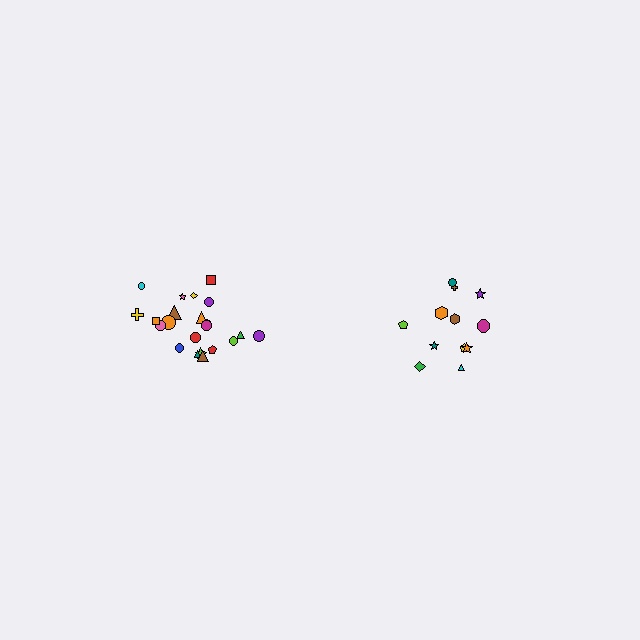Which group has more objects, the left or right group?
The left group.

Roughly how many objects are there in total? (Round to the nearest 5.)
Roughly 35 objects in total.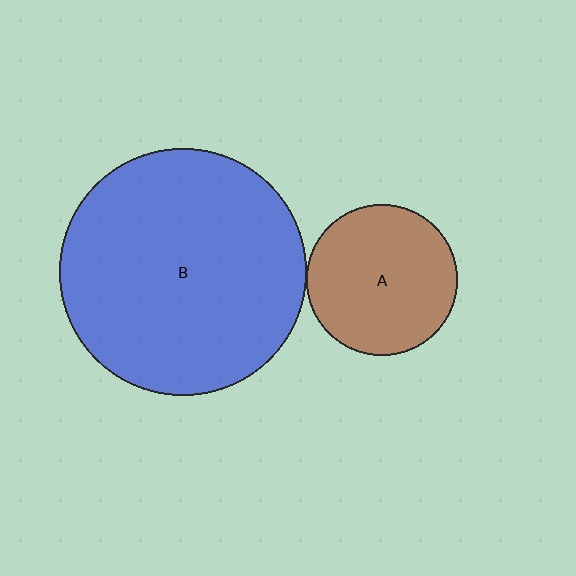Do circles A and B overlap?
Yes.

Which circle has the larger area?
Circle B (blue).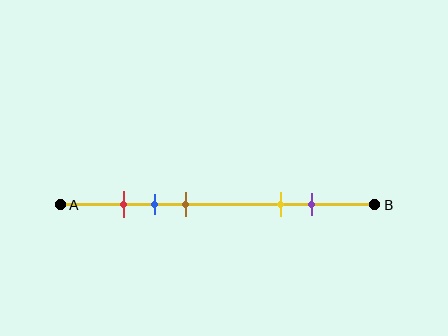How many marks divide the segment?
There are 5 marks dividing the segment.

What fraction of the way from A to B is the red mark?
The red mark is approximately 20% (0.2) of the way from A to B.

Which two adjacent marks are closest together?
The red and blue marks are the closest adjacent pair.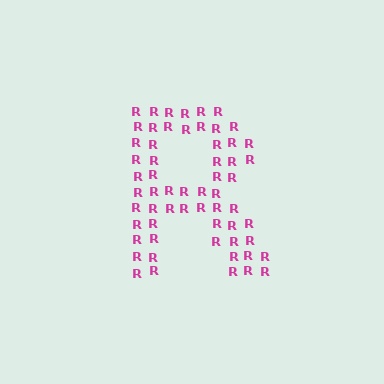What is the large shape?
The large shape is the letter R.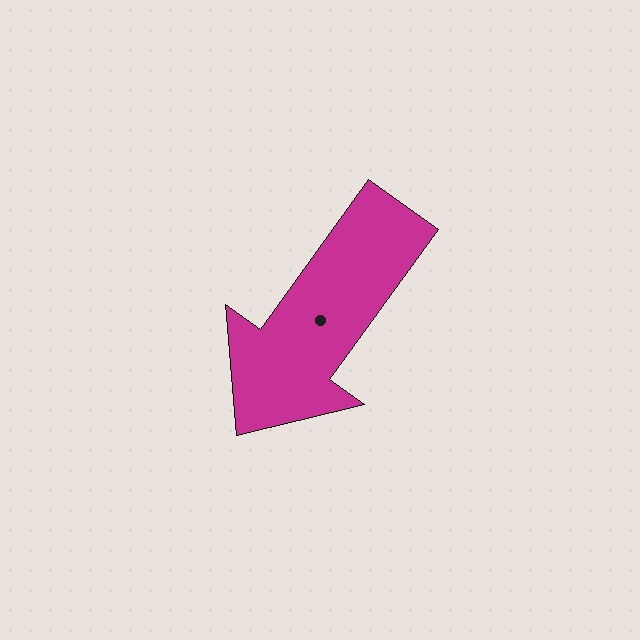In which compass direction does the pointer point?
Southwest.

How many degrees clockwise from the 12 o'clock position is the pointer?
Approximately 216 degrees.